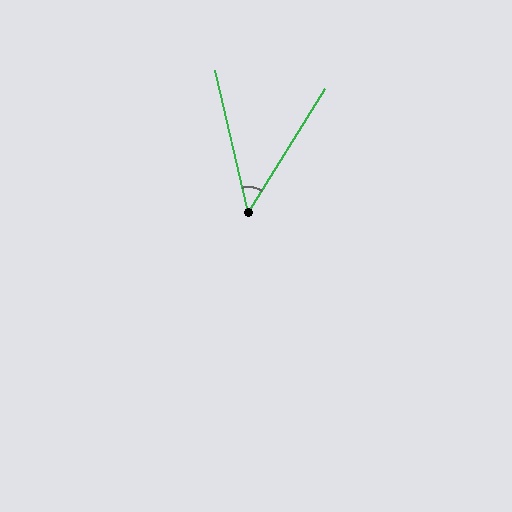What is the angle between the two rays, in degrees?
Approximately 45 degrees.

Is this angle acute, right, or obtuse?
It is acute.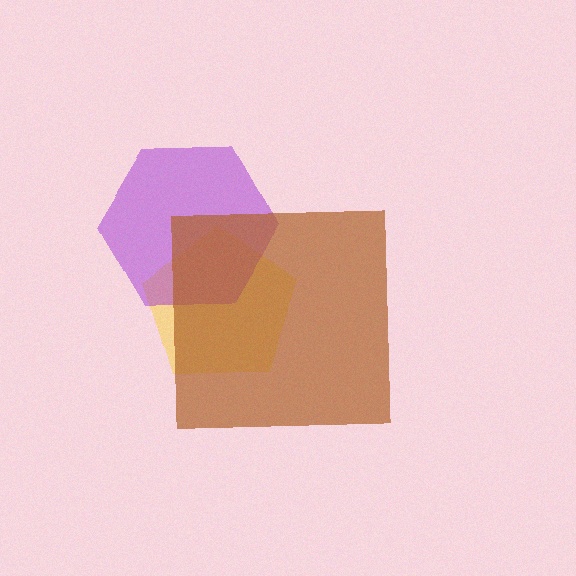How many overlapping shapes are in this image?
There are 3 overlapping shapes in the image.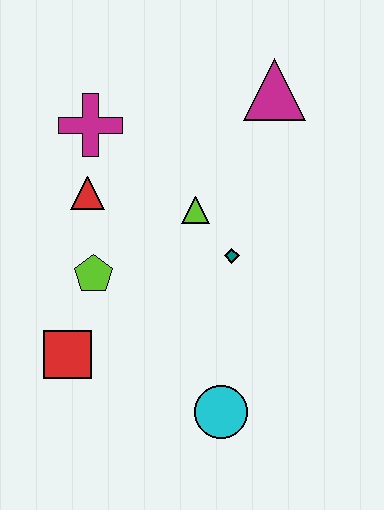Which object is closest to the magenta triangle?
The lime triangle is closest to the magenta triangle.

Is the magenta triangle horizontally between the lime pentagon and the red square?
No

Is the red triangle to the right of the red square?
Yes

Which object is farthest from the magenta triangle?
The red square is farthest from the magenta triangle.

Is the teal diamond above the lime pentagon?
Yes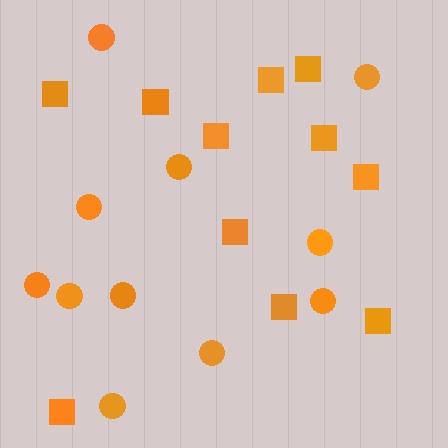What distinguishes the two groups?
There are 2 groups: one group of squares (11) and one group of circles (11).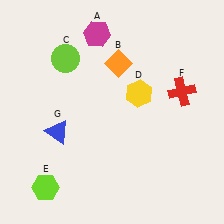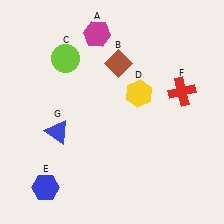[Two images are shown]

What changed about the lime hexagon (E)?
In Image 1, E is lime. In Image 2, it changed to blue.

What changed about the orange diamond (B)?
In Image 1, B is orange. In Image 2, it changed to brown.